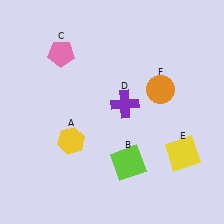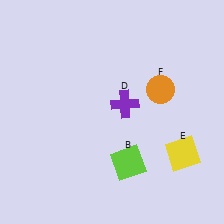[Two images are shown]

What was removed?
The yellow hexagon (A), the pink pentagon (C) were removed in Image 2.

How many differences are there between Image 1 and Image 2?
There are 2 differences between the two images.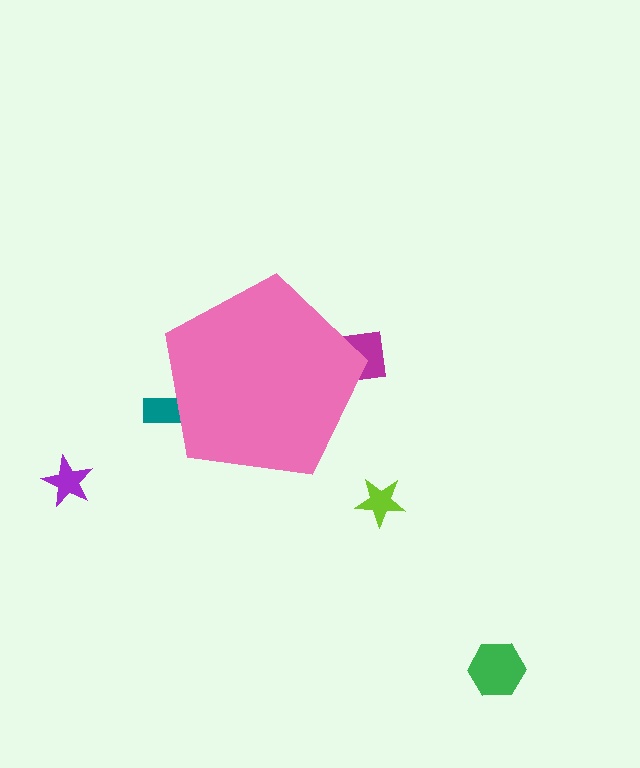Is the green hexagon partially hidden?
No, the green hexagon is fully visible.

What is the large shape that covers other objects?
A pink pentagon.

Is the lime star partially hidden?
No, the lime star is fully visible.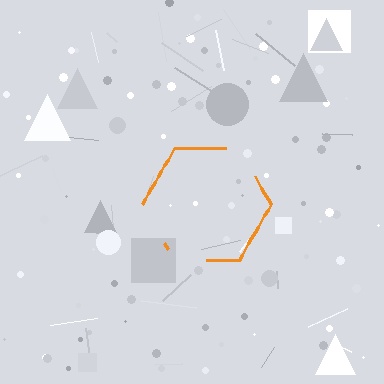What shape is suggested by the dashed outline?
The dashed outline suggests a hexagon.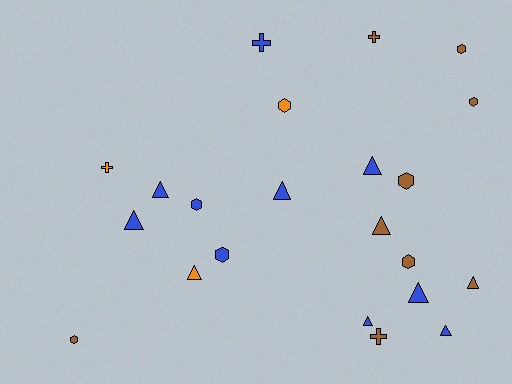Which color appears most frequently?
Blue, with 10 objects.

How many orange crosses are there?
There is 1 orange cross.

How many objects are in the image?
There are 22 objects.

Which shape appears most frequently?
Triangle, with 10 objects.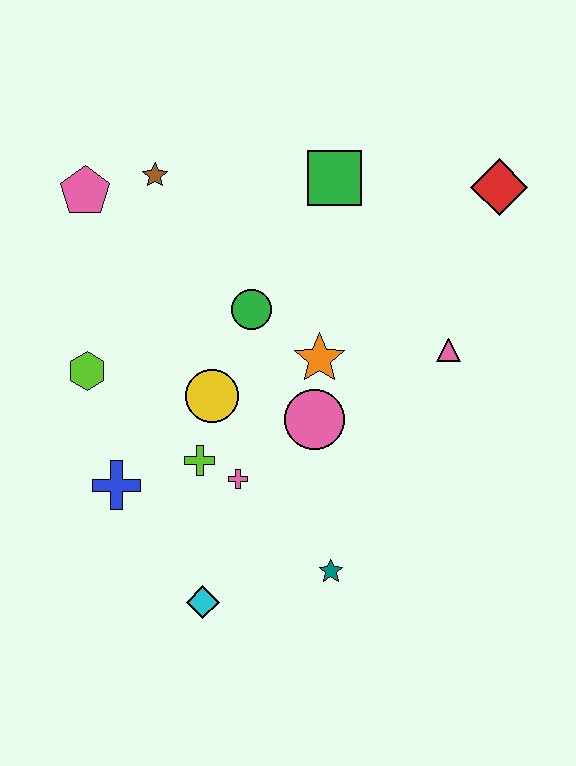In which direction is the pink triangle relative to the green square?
The pink triangle is below the green square.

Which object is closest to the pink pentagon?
The brown star is closest to the pink pentagon.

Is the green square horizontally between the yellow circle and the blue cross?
No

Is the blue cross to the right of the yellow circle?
No